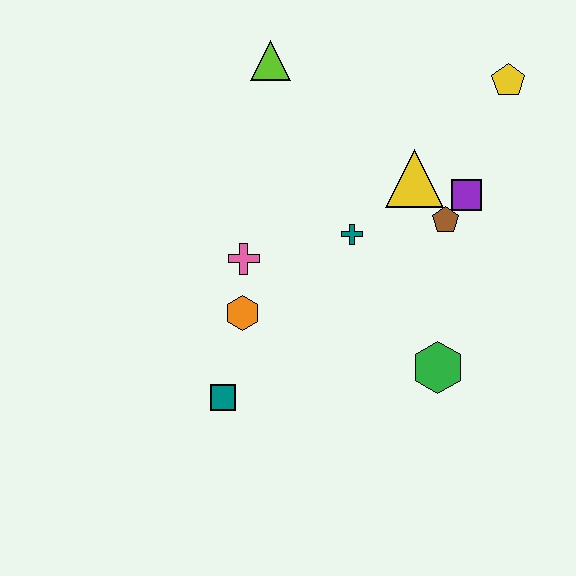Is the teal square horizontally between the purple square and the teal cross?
No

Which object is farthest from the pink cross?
The yellow pentagon is farthest from the pink cross.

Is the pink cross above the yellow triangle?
No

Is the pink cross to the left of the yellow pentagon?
Yes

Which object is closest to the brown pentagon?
The purple square is closest to the brown pentagon.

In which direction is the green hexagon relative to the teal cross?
The green hexagon is below the teal cross.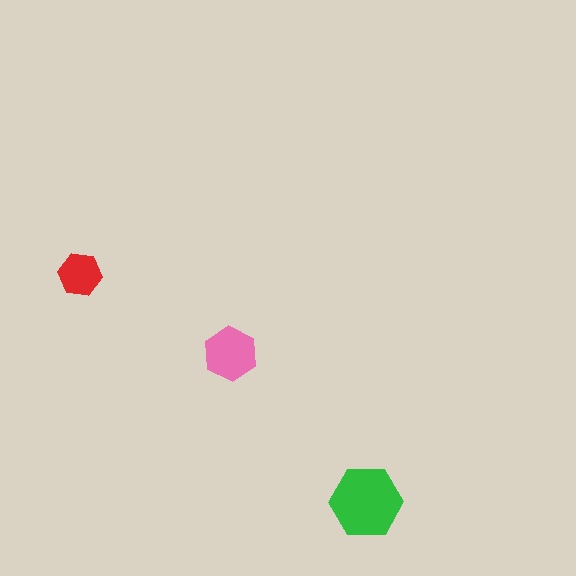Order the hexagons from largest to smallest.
the green one, the pink one, the red one.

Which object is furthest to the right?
The green hexagon is rightmost.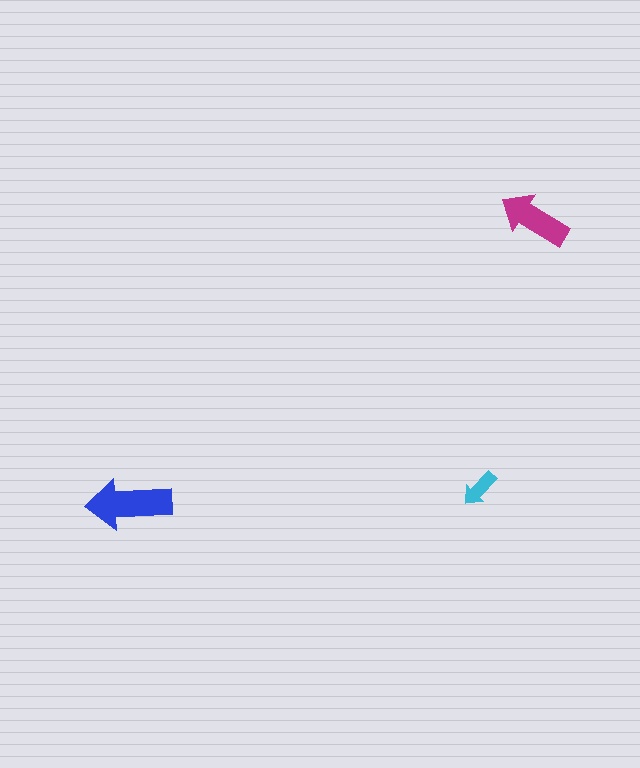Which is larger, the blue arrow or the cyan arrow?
The blue one.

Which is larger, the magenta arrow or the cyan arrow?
The magenta one.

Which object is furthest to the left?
The blue arrow is leftmost.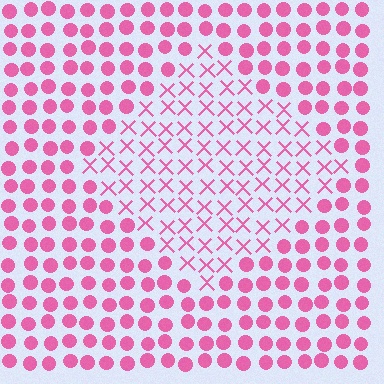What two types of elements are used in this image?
The image uses X marks inside the diamond region and circles outside it.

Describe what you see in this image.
The image is filled with small pink elements arranged in a uniform grid. A diamond-shaped region contains X marks, while the surrounding area contains circles. The boundary is defined purely by the change in element shape.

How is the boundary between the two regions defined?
The boundary is defined by a change in element shape: X marks inside vs. circles outside. All elements share the same color and spacing.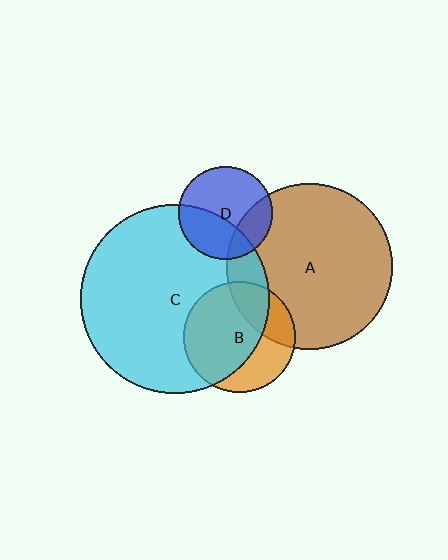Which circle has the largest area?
Circle C (cyan).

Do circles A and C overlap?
Yes.